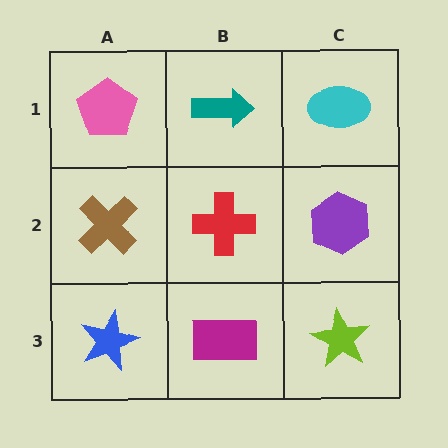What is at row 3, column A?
A blue star.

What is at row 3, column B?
A magenta rectangle.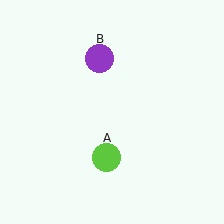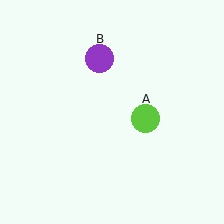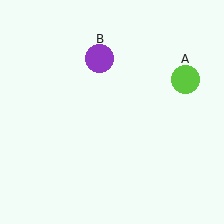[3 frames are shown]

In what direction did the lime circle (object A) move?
The lime circle (object A) moved up and to the right.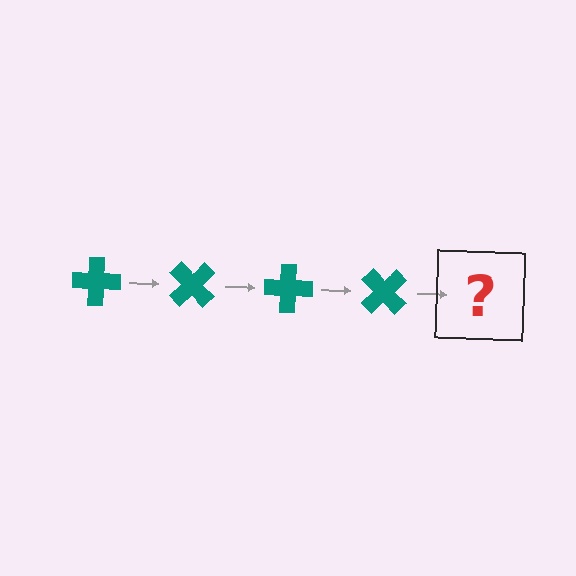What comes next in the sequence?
The next element should be a teal cross rotated 180 degrees.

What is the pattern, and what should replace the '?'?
The pattern is that the cross rotates 45 degrees each step. The '?' should be a teal cross rotated 180 degrees.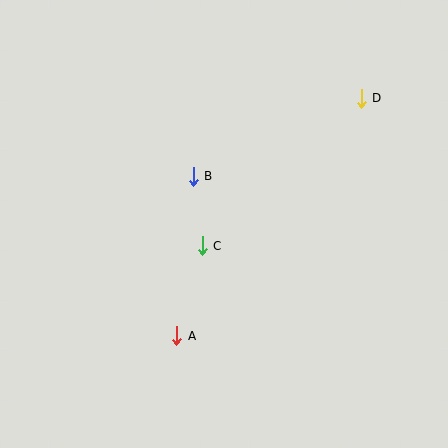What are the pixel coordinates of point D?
Point D is at (361, 98).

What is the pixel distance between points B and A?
The distance between B and A is 160 pixels.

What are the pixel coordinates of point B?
Point B is at (193, 176).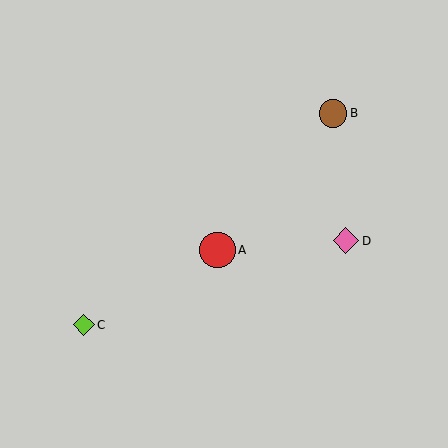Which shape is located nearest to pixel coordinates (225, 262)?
The red circle (labeled A) at (218, 250) is nearest to that location.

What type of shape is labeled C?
Shape C is a lime diamond.